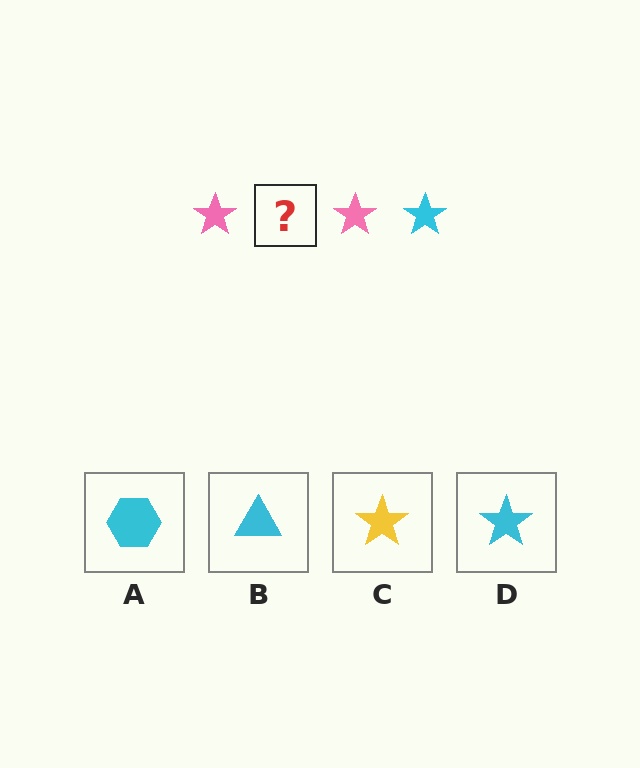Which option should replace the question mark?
Option D.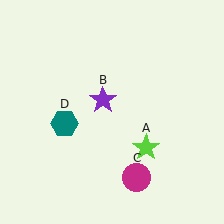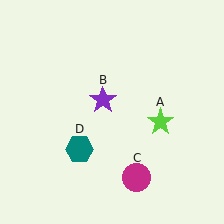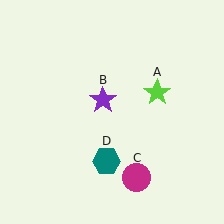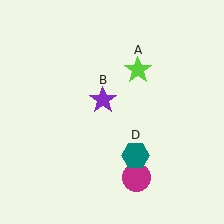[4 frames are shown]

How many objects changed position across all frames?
2 objects changed position: lime star (object A), teal hexagon (object D).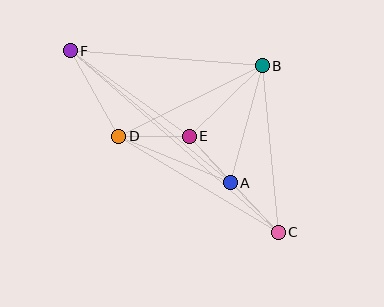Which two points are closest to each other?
Points A and E are closest to each other.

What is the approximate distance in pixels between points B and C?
The distance between B and C is approximately 167 pixels.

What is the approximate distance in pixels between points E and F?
The distance between E and F is approximately 147 pixels.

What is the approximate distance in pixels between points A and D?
The distance between A and D is approximately 120 pixels.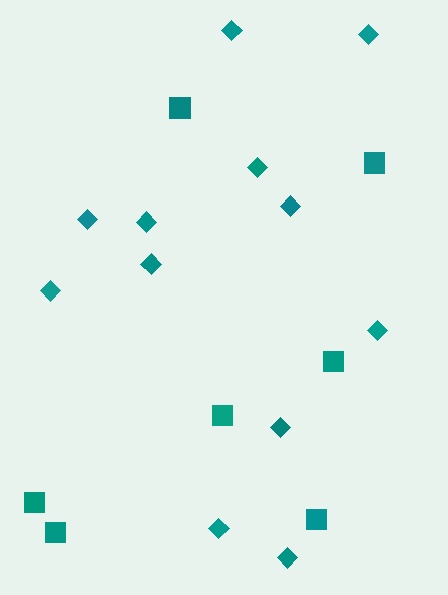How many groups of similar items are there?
There are 2 groups: one group of diamonds (12) and one group of squares (7).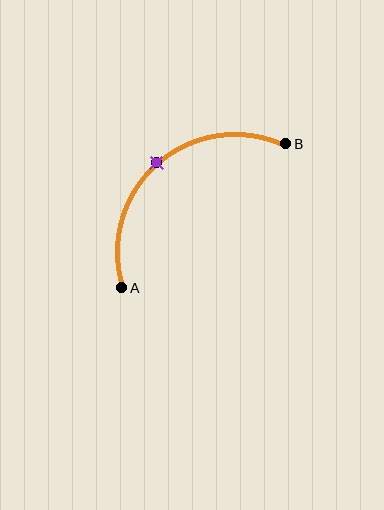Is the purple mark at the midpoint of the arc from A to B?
Yes. The purple mark lies on the arc at equal arc-length from both A and B — it is the arc midpoint.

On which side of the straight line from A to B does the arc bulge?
The arc bulges above and to the left of the straight line connecting A and B.